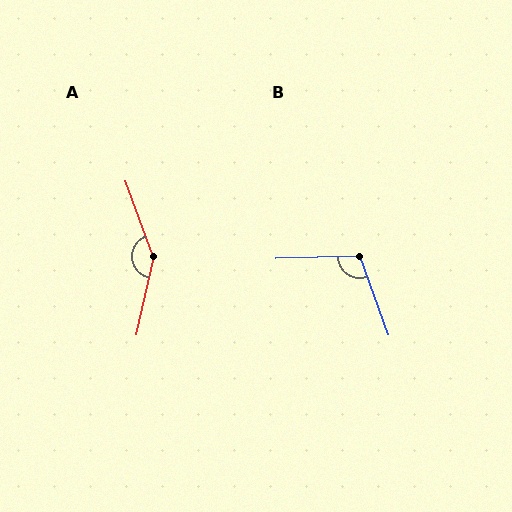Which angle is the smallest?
B, at approximately 108 degrees.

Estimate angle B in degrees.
Approximately 108 degrees.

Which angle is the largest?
A, at approximately 147 degrees.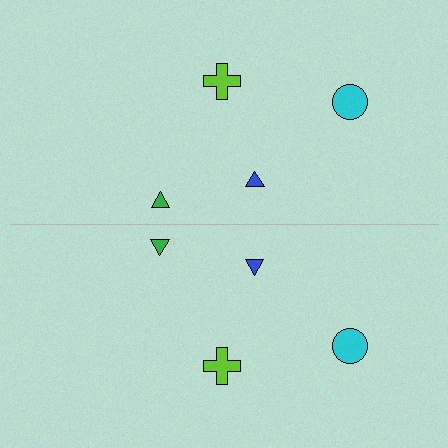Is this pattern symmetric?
Yes, this pattern has bilateral (reflection) symmetry.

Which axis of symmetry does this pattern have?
The pattern has a horizontal axis of symmetry running through the center of the image.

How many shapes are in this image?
There are 8 shapes in this image.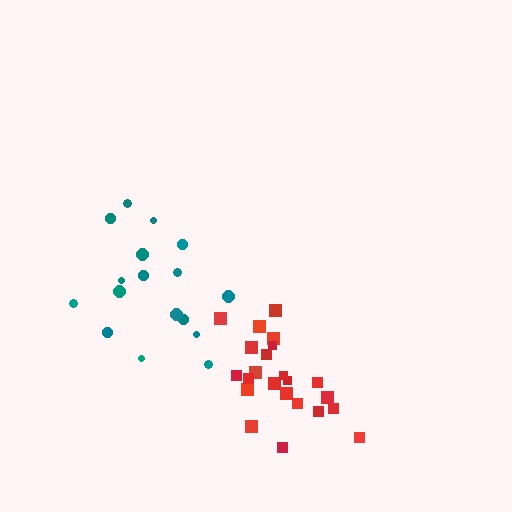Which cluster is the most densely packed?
Red.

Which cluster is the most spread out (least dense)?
Teal.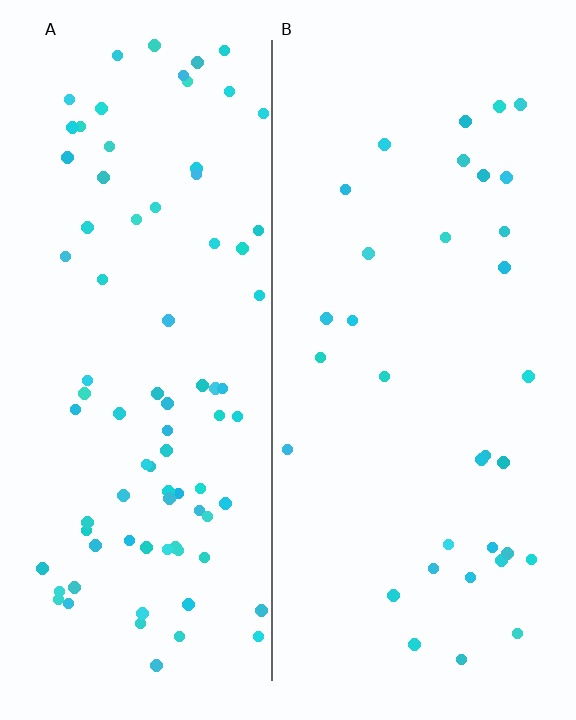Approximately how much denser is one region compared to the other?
Approximately 2.5× — region A over region B.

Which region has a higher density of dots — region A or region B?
A (the left).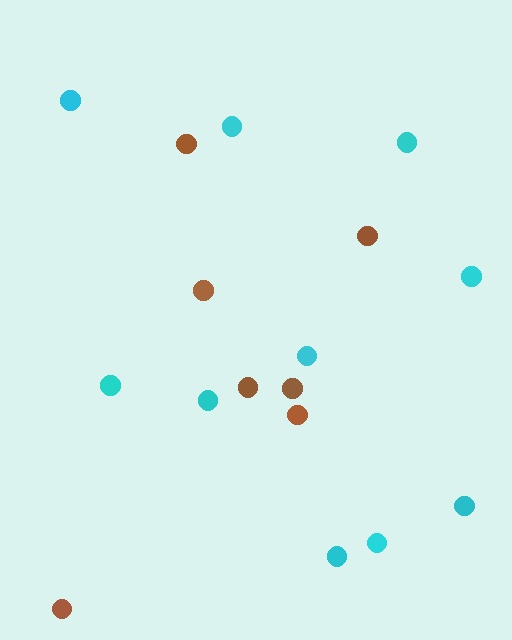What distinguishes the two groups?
There are 2 groups: one group of brown circles (7) and one group of cyan circles (10).